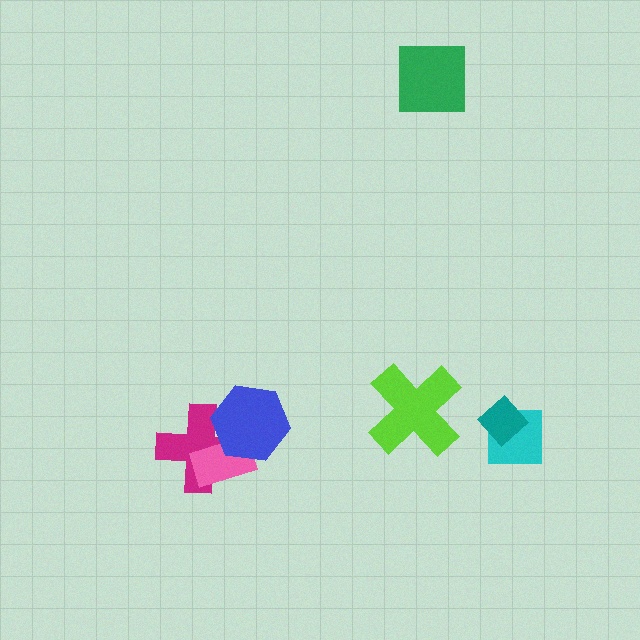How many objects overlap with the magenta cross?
2 objects overlap with the magenta cross.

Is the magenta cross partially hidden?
Yes, it is partially covered by another shape.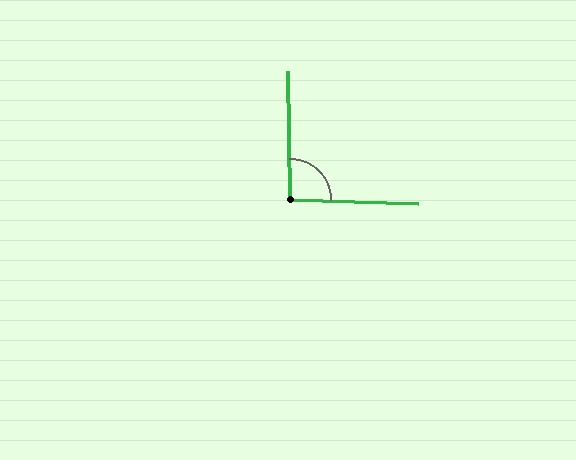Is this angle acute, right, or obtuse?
It is approximately a right angle.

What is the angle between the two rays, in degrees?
Approximately 92 degrees.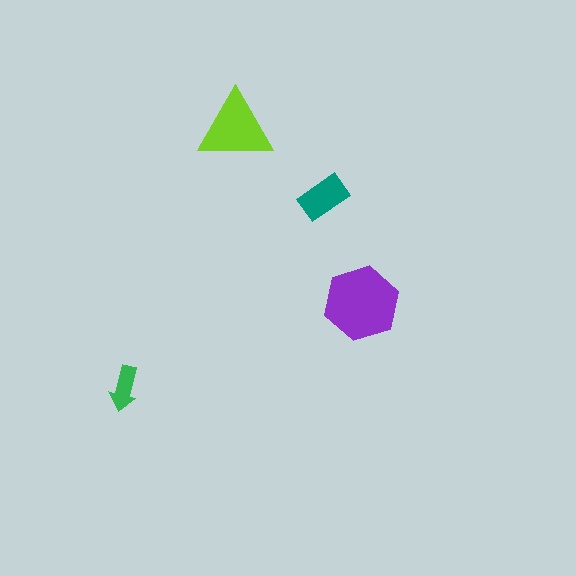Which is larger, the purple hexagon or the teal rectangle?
The purple hexagon.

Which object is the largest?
The purple hexagon.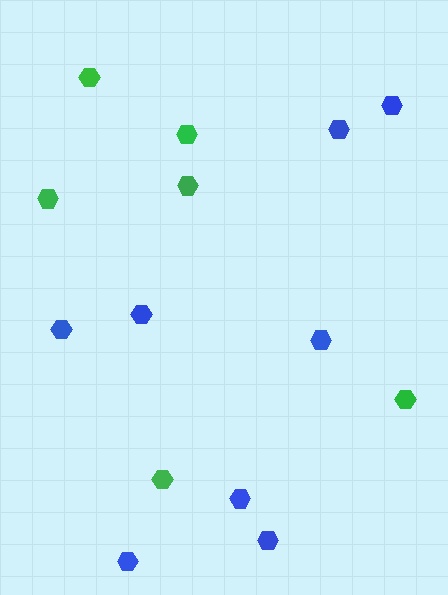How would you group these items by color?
There are 2 groups: one group of green hexagons (6) and one group of blue hexagons (8).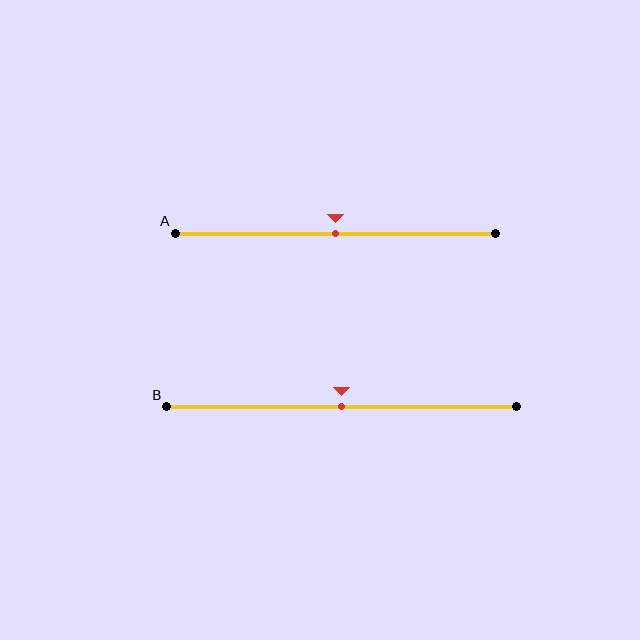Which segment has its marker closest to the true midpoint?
Segment A has its marker closest to the true midpoint.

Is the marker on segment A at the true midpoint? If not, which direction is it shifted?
Yes, the marker on segment A is at the true midpoint.